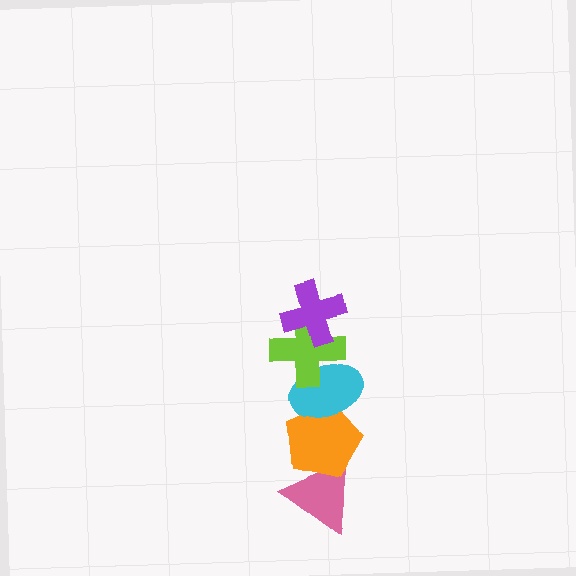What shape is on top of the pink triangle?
The orange pentagon is on top of the pink triangle.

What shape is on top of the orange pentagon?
The cyan ellipse is on top of the orange pentagon.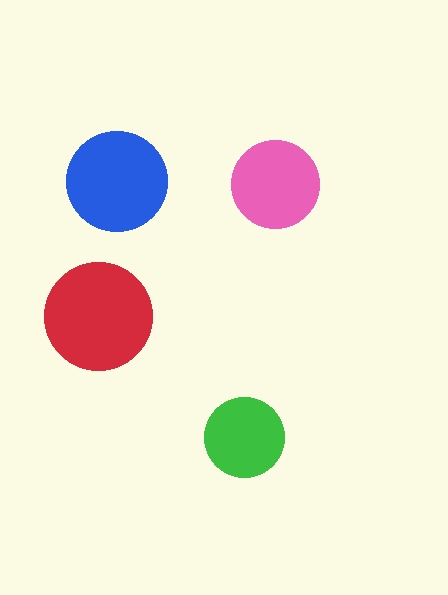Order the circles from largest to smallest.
the red one, the blue one, the pink one, the green one.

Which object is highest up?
The blue circle is topmost.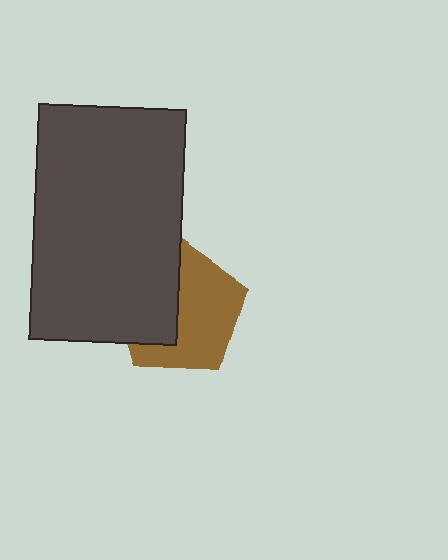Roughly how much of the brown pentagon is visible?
About half of it is visible (roughly 59%).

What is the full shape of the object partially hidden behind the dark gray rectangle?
The partially hidden object is a brown pentagon.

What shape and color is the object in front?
The object in front is a dark gray rectangle.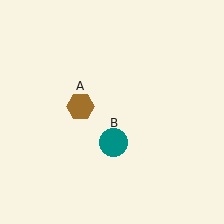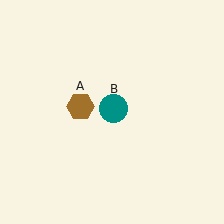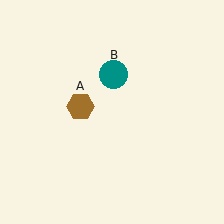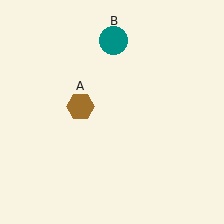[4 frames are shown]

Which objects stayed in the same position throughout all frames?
Brown hexagon (object A) remained stationary.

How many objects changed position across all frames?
1 object changed position: teal circle (object B).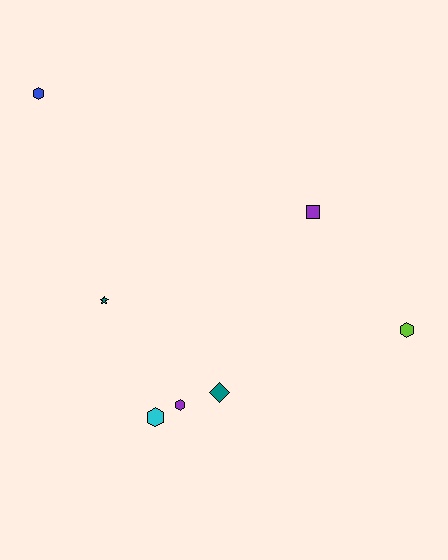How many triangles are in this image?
There are no triangles.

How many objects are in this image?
There are 7 objects.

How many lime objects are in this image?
There is 1 lime object.